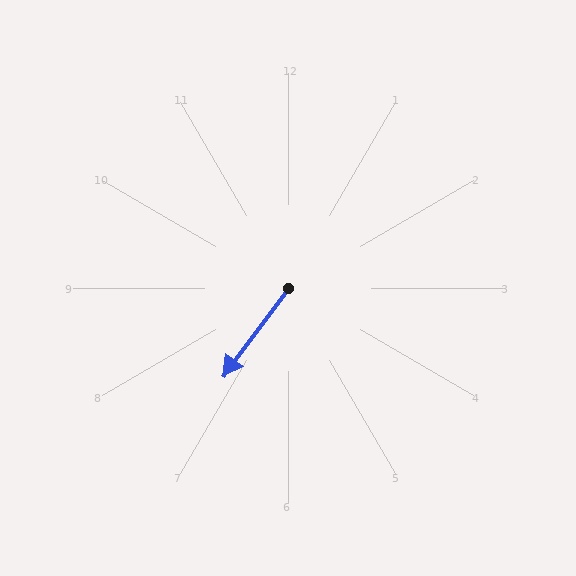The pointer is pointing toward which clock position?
Roughly 7 o'clock.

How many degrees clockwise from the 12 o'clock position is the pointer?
Approximately 217 degrees.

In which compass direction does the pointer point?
Southwest.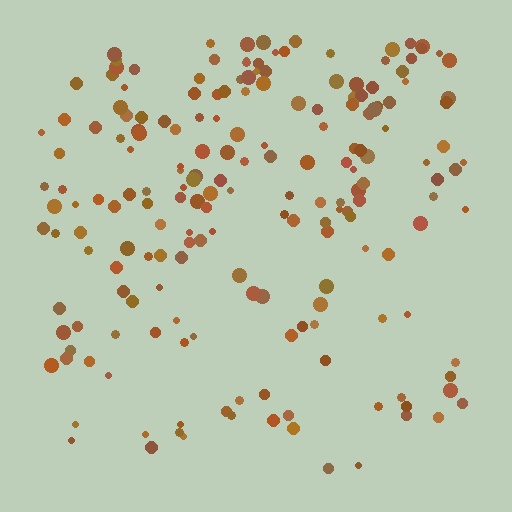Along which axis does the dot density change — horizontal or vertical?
Vertical.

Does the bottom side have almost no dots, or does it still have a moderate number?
Still a moderate number, just noticeably fewer than the top.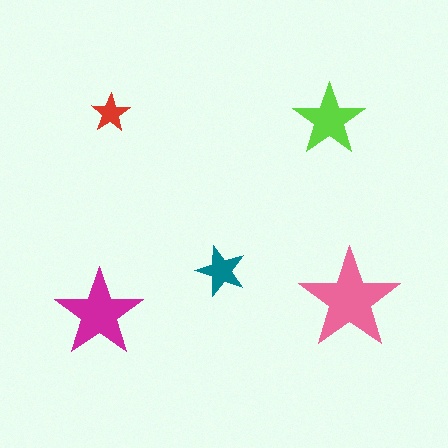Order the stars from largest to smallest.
the pink one, the magenta one, the lime one, the teal one, the red one.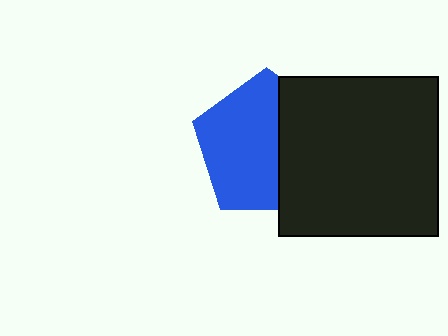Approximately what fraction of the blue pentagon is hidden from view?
Roughly 40% of the blue pentagon is hidden behind the black square.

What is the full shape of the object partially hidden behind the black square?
The partially hidden object is a blue pentagon.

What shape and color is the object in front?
The object in front is a black square.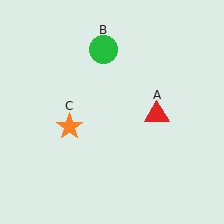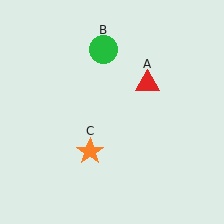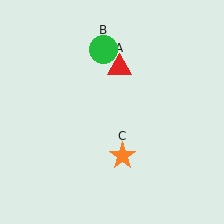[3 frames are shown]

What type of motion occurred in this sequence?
The red triangle (object A), orange star (object C) rotated counterclockwise around the center of the scene.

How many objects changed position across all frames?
2 objects changed position: red triangle (object A), orange star (object C).